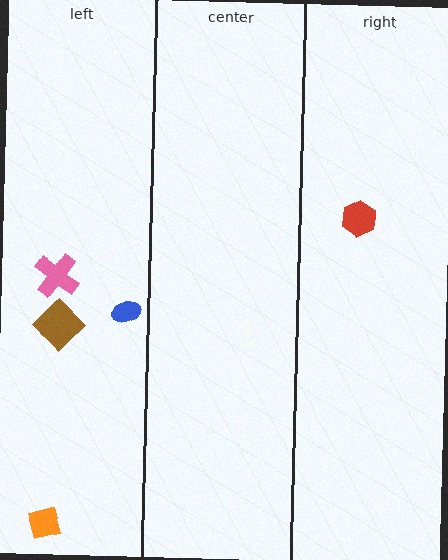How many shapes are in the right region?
1.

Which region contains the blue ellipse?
The left region.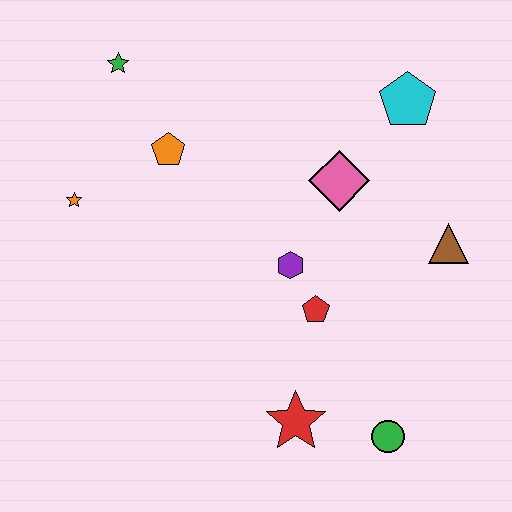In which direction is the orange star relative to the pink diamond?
The orange star is to the left of the pink diamond.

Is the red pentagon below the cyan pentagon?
Yes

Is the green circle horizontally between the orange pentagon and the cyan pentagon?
Yes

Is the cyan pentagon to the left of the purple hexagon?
No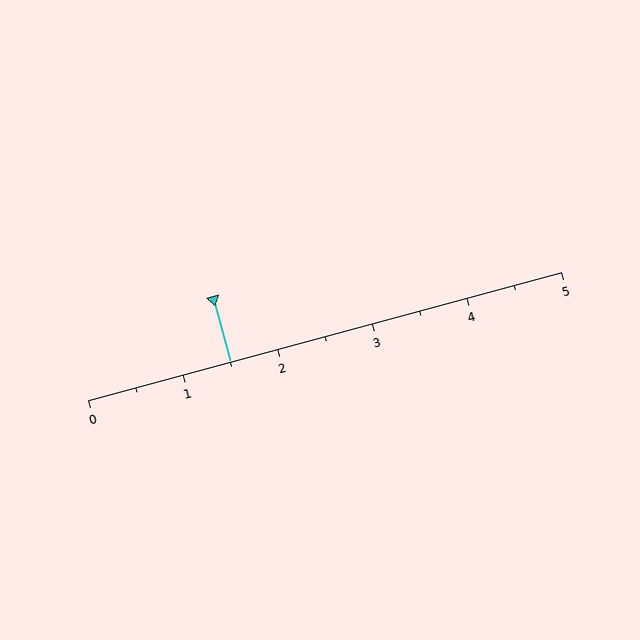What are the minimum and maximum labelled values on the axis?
The axis runs from 0 to 5.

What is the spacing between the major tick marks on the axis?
The major ticks are spaced 1 apart.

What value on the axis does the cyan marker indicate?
The marker indicates approximately 1.5.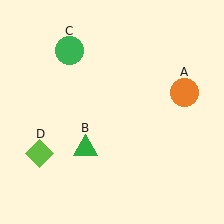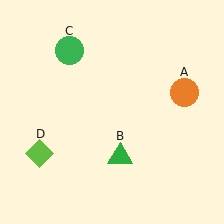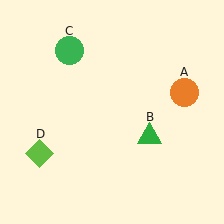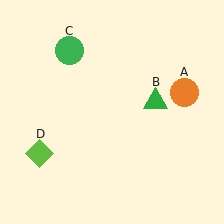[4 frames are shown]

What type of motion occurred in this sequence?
The green triangle (object B) rotated counterclockwise around the center of the scene.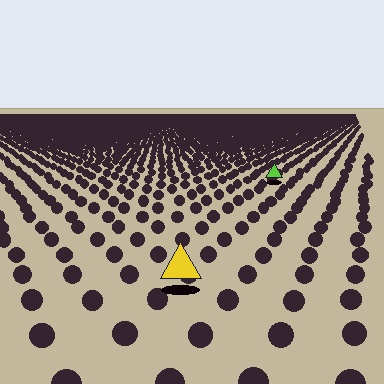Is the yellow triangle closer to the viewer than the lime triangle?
Yes. The yellow triangle is closer — you can tell from the texture gradient: the ground texture is coarser near it.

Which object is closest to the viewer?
The yellow triangle is closest. The texture marks near it are larger and more spread out.